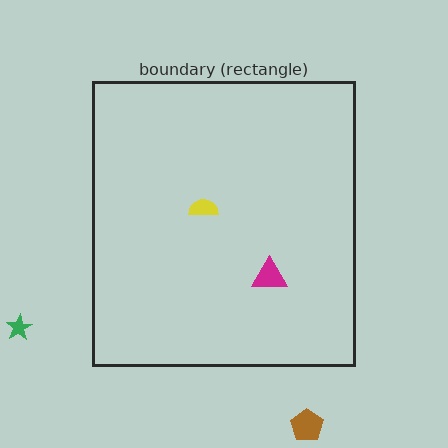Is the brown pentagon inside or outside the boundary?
Outside.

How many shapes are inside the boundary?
2 inside, 2 outside.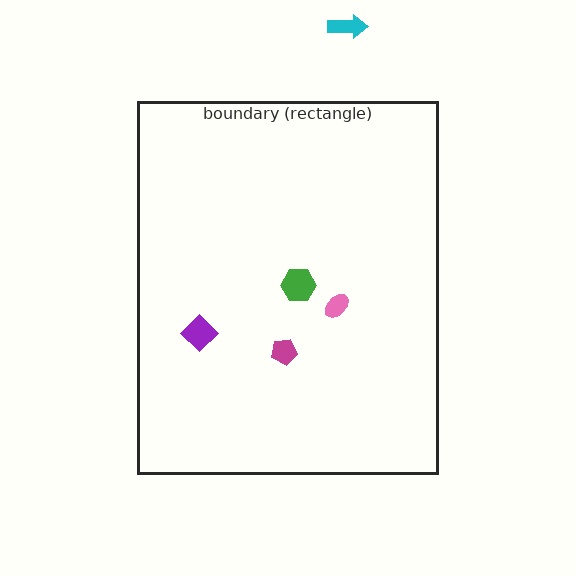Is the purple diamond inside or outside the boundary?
Inside.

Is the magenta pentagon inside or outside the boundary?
Inside.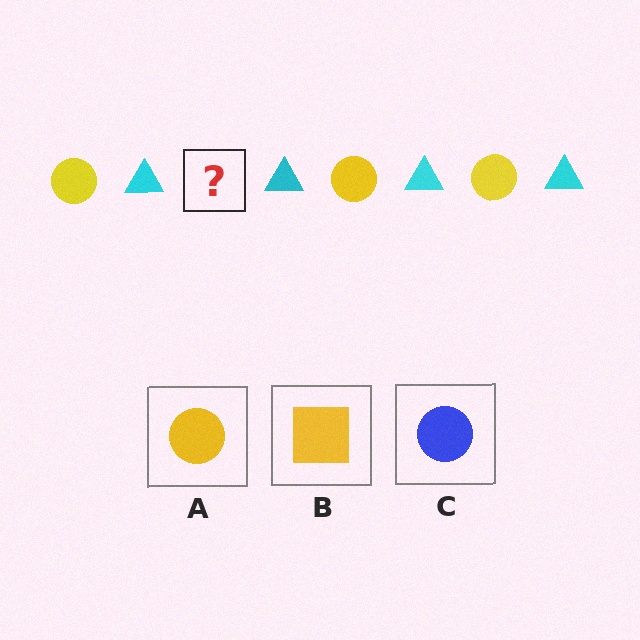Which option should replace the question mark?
Option A.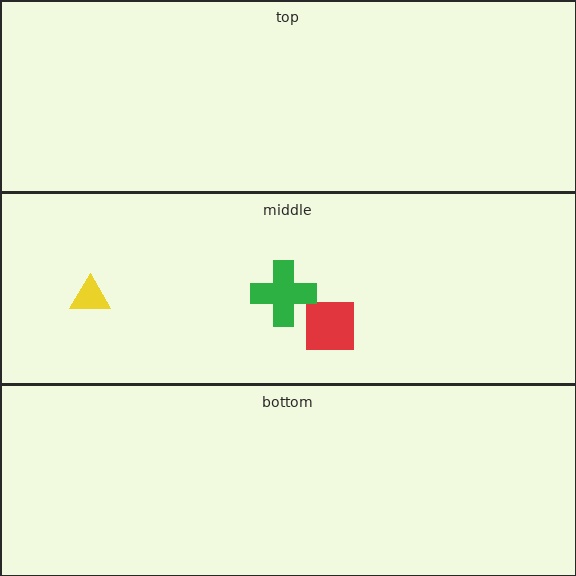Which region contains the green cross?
The middle region.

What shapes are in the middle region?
The red square, the green cross, the yellow triangle.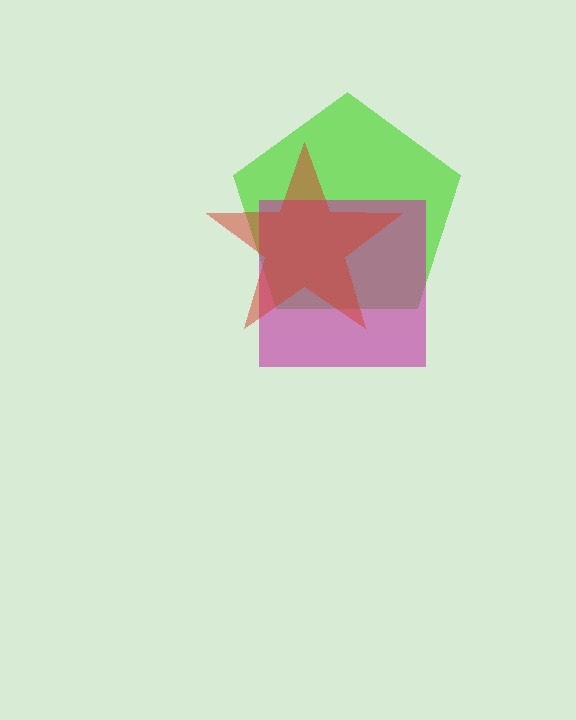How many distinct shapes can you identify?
There are 3 distinct shapes: a lime pentagon, a magenta square, a red star.